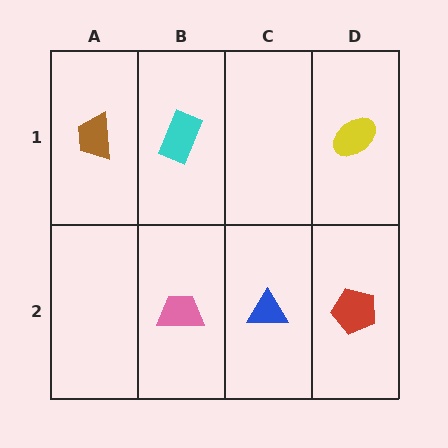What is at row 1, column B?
A cyan rectangle.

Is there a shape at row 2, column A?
No, that cell is empty.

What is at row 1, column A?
A brown trapezoid.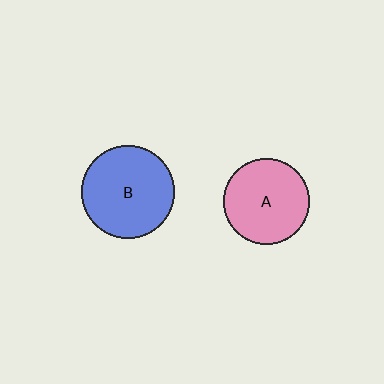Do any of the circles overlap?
No, none of the circles overlap.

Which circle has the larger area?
Circle B (blue).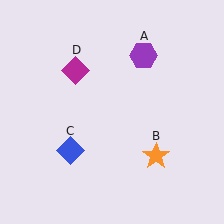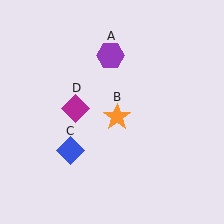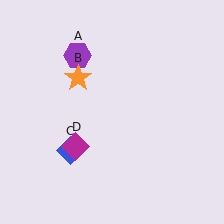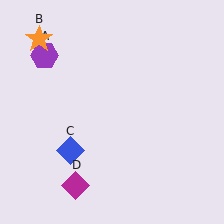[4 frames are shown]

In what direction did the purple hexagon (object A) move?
The purple hexagon (object A) moved left.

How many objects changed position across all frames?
3 objects changed position: purple hexagon (object A), orange star (object B), magenta diamond (object D).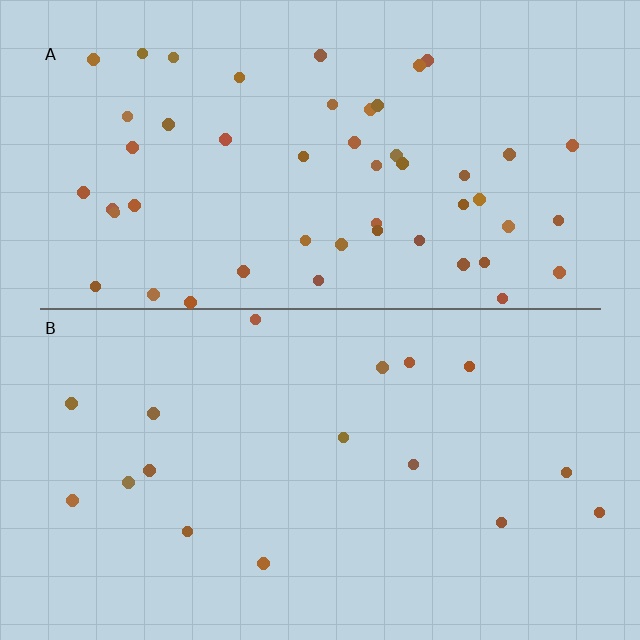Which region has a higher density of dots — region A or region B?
A (the top).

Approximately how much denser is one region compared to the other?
Approximately 3.0× — region A over region B.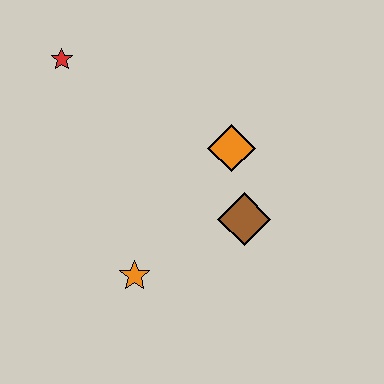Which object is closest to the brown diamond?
The orange diamond is closest to the brown diamond.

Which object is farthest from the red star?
The brown diamond is farthest from the red star.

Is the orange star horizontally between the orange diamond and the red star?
Yes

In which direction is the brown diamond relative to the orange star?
The brown diamond is to the right of the orange star.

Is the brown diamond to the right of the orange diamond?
Yes